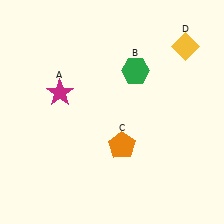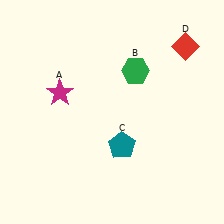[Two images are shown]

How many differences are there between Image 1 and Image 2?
There are 2 differences between the two images.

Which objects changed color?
C changed from orange to teal. D changed from yellow to red.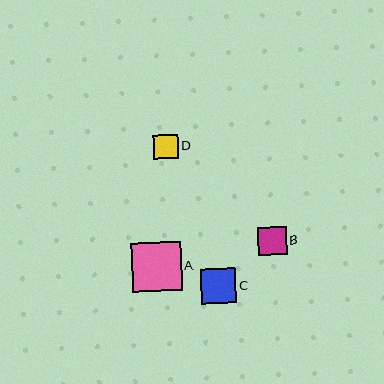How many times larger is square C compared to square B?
Square C is approximately 1.2 times the size of square B.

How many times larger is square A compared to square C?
Square A is approximately 1.4 times the size of square C.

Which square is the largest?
Square A is the largest with a size of approximately 50 pixels.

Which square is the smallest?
Square D is the smallest with a size of approximately 24 pixels.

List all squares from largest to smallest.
From largest to smallest: A, C, B, D.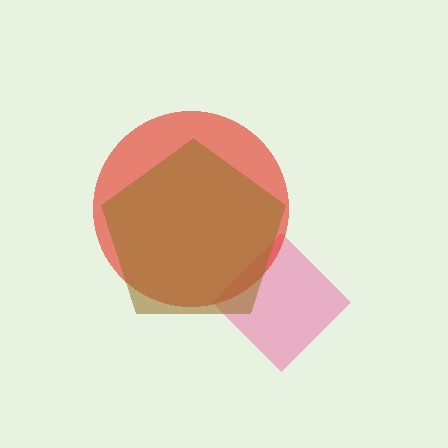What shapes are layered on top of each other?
The layered shapes are: a pink diamond, a red circle, a brown pentagon.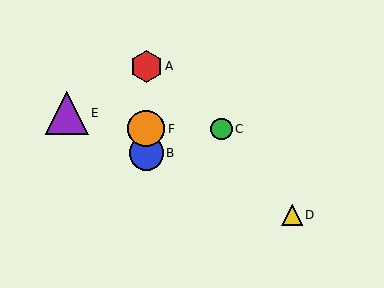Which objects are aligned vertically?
Objects A, B, F are aligned vertically.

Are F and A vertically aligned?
Yes, both are at x≈146.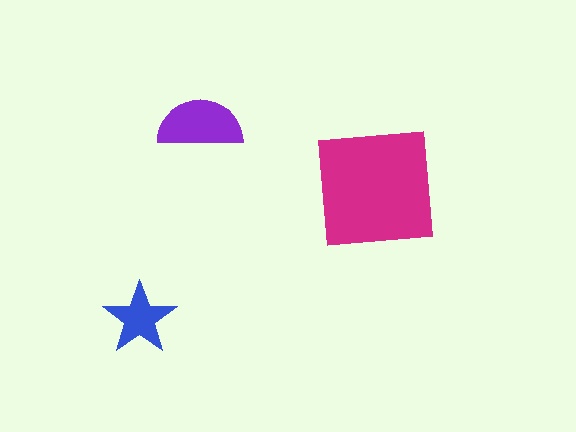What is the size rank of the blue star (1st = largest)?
3rd.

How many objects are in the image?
There are 3 objects in the image.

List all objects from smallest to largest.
The blue star, the purple semicircle, the magenta square.